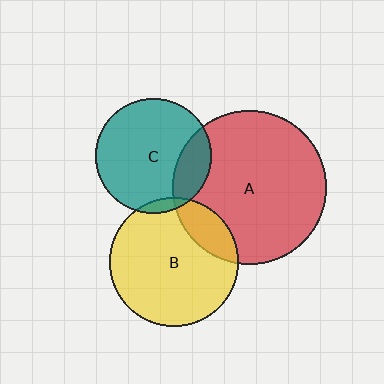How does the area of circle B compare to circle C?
Approximately 1.3 times.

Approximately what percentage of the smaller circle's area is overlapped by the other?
Approximately 20%.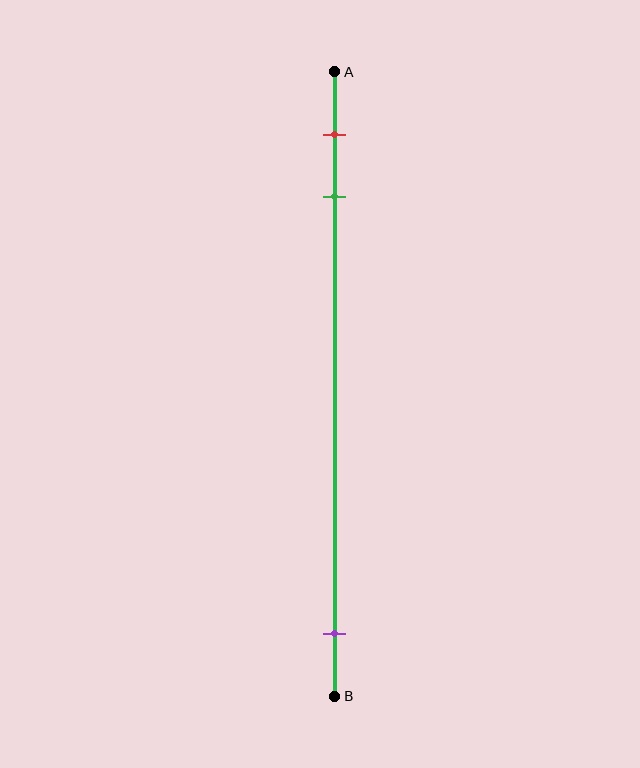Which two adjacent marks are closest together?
The red and green marks are the closest adjacent pair.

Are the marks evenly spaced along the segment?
No, the marks are not evenly spaced.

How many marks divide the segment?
There are 3 marks dividing the segment.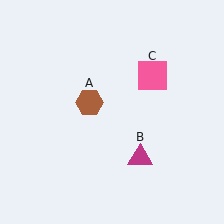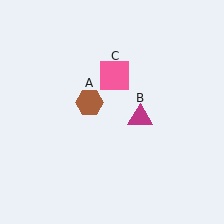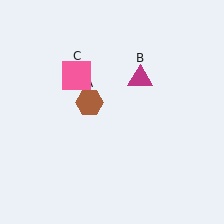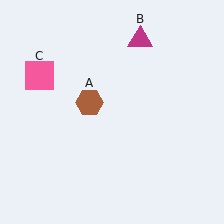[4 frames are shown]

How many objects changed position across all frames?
2 objects changed position: magenta triangle (object B), pink square (object C).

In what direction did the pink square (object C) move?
The pink square (object C) moved left.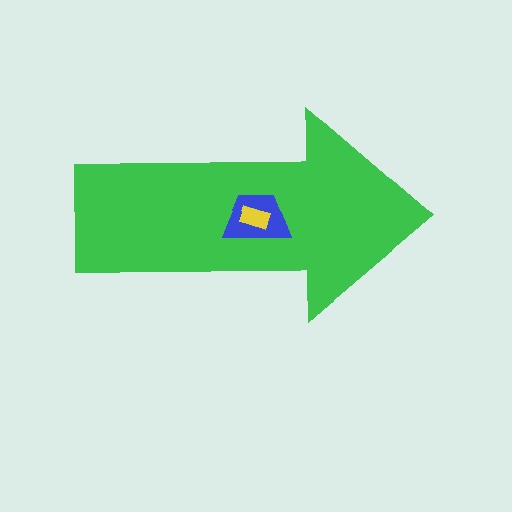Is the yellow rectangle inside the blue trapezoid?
Yes.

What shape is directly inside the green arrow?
The blue trapezoid.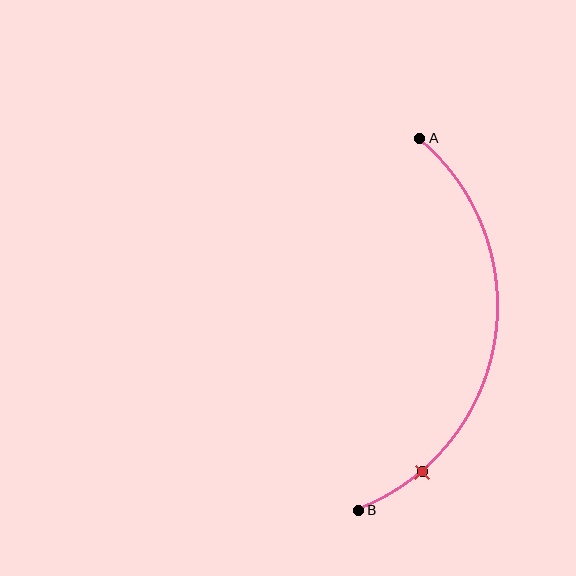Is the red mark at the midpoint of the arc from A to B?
No. The red mark lies on the arc but is closer to endpoint B. The arc midpoint would be at the point on the curve equidistant along the arc from both A and B.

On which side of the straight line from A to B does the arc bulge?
The arc bulges to the right of the straight line connecting A and B.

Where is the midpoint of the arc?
The arc midpoint is the point on the curve farthest from the straight line joining A and B. It sits to the right of that line.